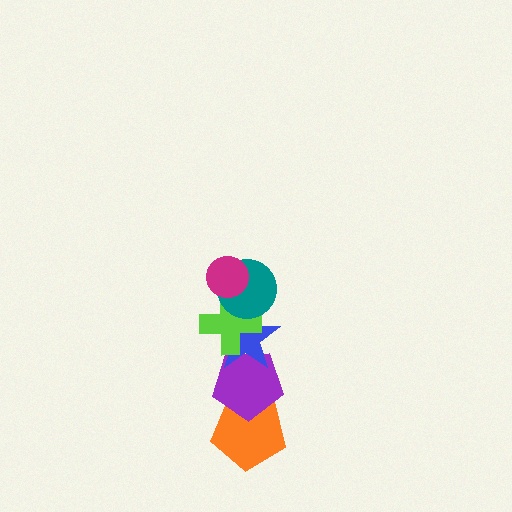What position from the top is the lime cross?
The lime cross is 3rd from the top.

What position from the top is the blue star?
The blue star is 4th from the top.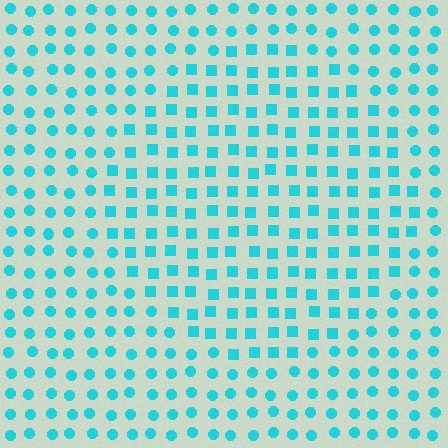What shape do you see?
I see a circle.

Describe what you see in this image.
The image is filled with small cyan elements arranged in a uniform grid. A circle-shaped region contains squares, while the surrounding area contains circles. The boundary is defined purely by the change in element shape.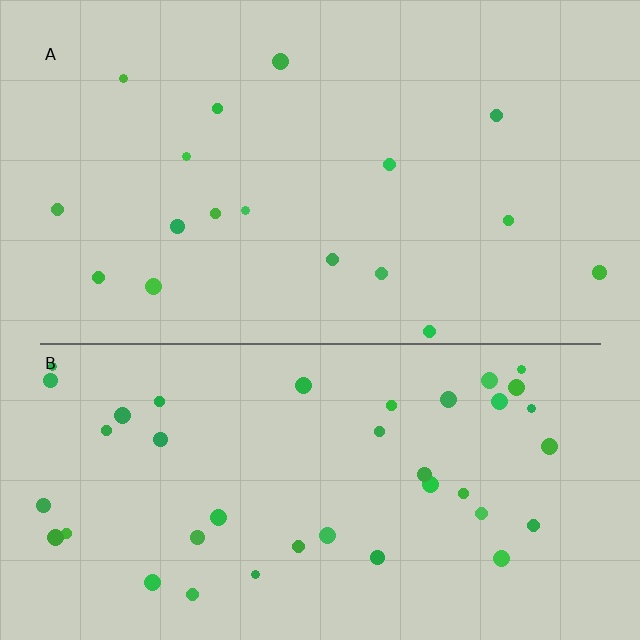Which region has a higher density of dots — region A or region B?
B (the bottom).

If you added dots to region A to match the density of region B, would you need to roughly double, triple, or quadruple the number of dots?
Approximately double.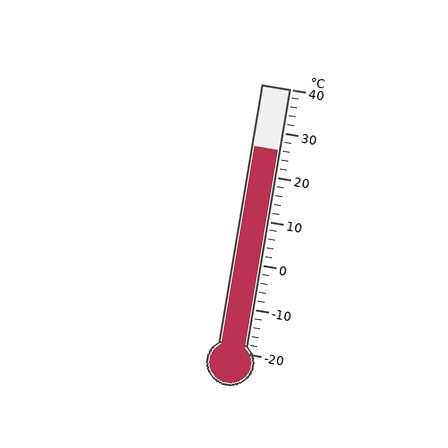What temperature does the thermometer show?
The thermometer shows approximately 26°C.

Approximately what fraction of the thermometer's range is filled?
The thermometer is filled to approximately 75% of its range.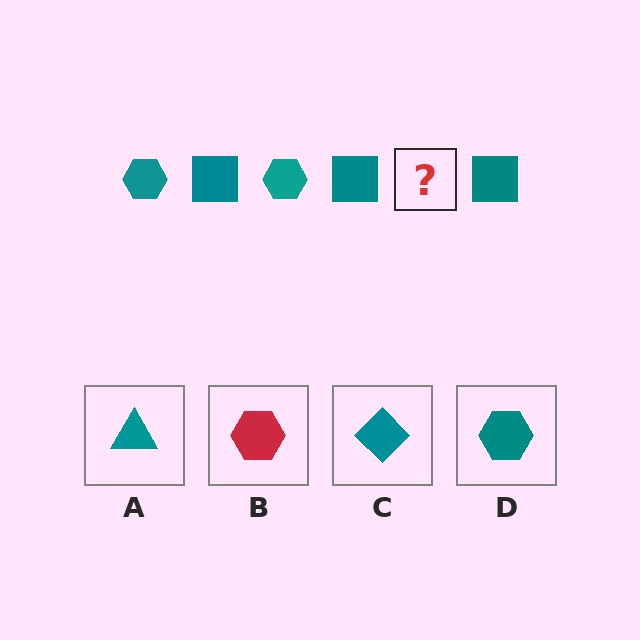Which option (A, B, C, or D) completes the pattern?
D.